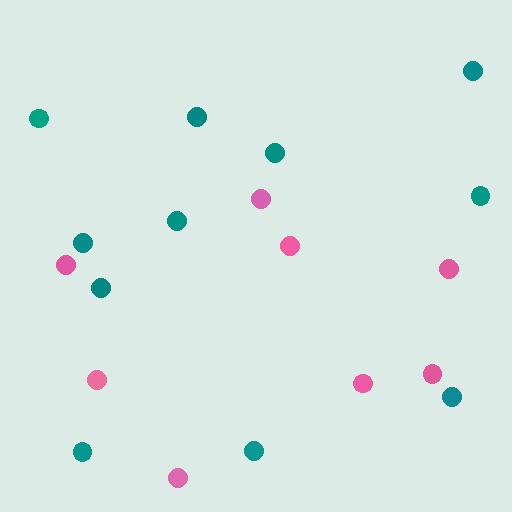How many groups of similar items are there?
There are 2 groups: one group of teal circles (11) and one group of pink circles (8).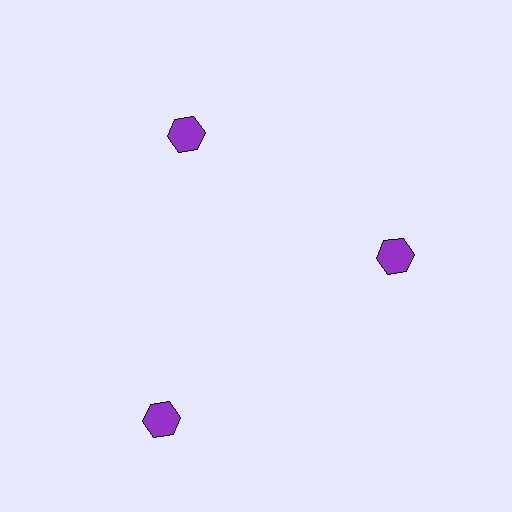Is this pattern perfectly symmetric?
No. The 3 purple hexagons are arranged in a ring, but one element near the 7 o'clock position is pushed outward from the center, breaking the 3-fold rotational symmetry.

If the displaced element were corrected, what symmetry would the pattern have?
It would have 3-fold rotational symmetry — the pattern would map onto itself every 120 degrees.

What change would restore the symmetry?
The symmetry would be restored by moving it inward, back onto the ring so that all 3 hexagons sit at equal angles and equal distance from the center.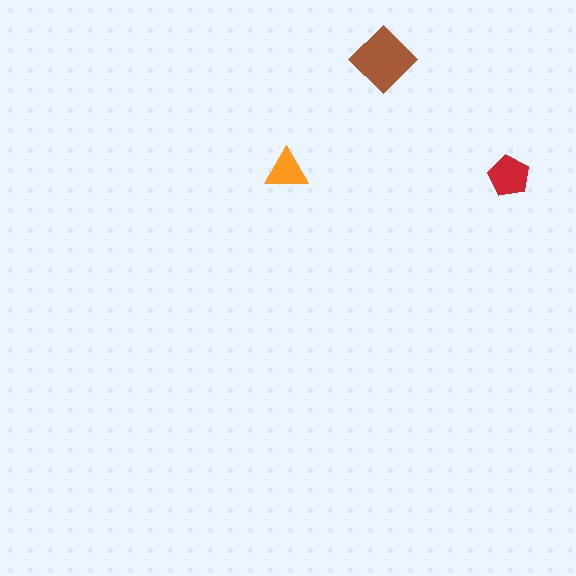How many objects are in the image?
There are 3 objects in the image.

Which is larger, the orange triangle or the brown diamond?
The brown diamond.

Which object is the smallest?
The orange triangle.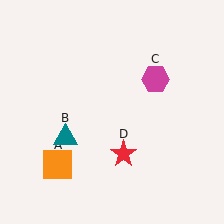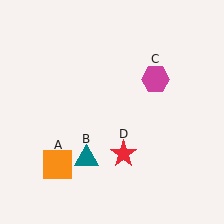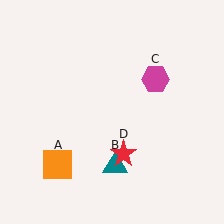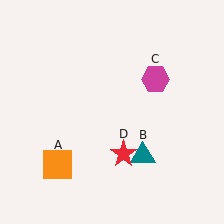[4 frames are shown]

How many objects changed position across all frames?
1 object changed position: teal triangle (object B).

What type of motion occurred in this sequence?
The teal triangle (object B) rotated counterclockwise around the center of the scene.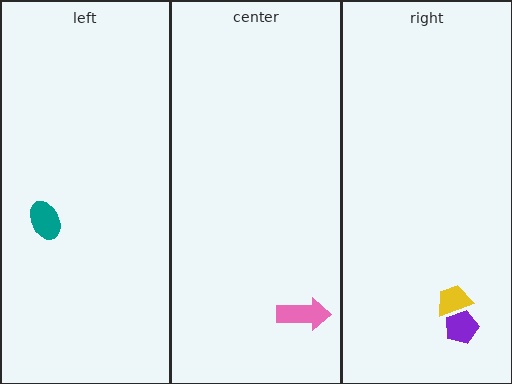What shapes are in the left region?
The teal ellipse.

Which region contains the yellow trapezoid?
The right region.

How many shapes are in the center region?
1.